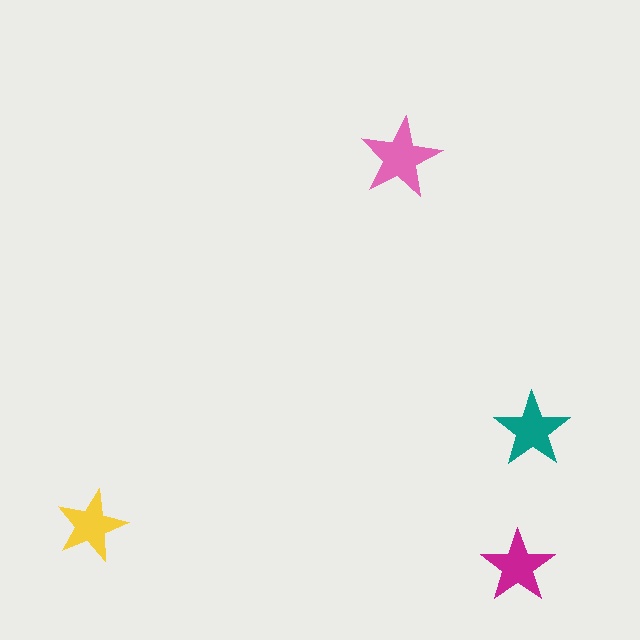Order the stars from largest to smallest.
the pink one, the teal one, the magenta one, the yellow one.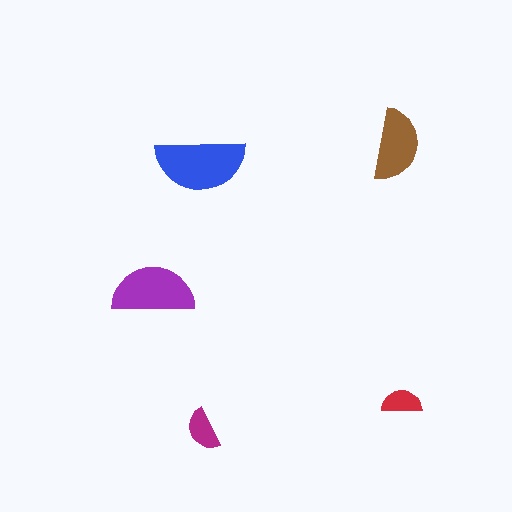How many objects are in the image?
There are 5 objects in the image.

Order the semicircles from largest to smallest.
the blue one, the purple one, the brown one, the magenta one, the red one.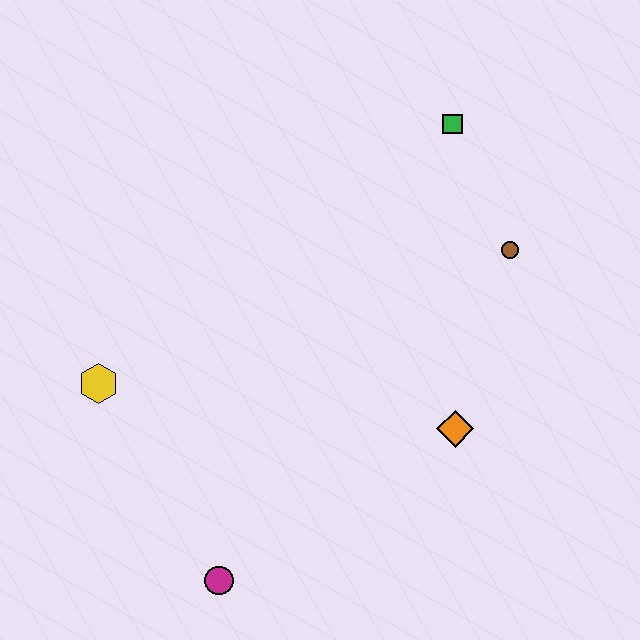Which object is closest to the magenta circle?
The yellow hexagon is closest to the magenta circle.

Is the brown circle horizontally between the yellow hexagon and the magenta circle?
No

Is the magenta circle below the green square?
Yes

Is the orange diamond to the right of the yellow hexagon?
Yes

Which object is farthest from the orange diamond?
The yellow hexagon is farthest from the orange diamond.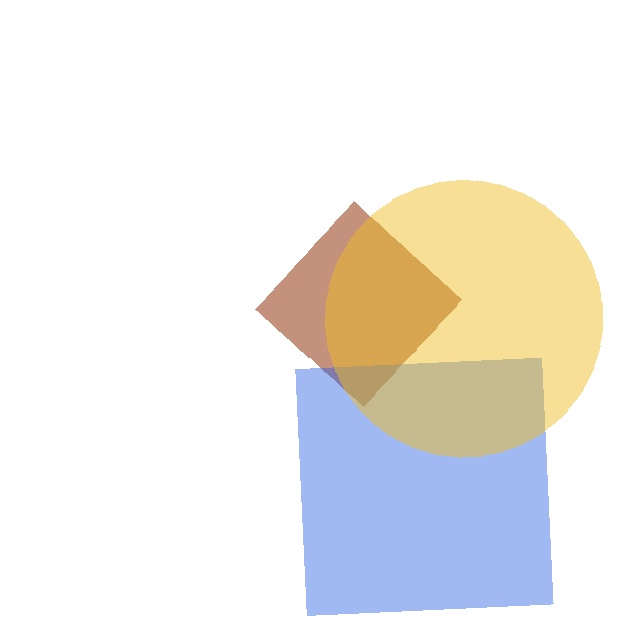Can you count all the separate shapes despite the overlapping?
Yes, there are 3 separate shapes.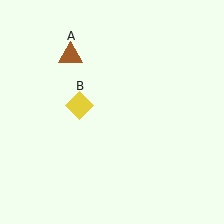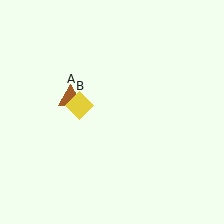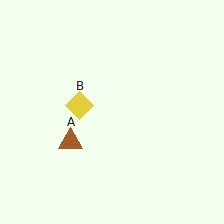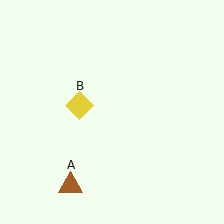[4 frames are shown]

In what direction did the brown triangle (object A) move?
The brown triangle (object A) moved down.